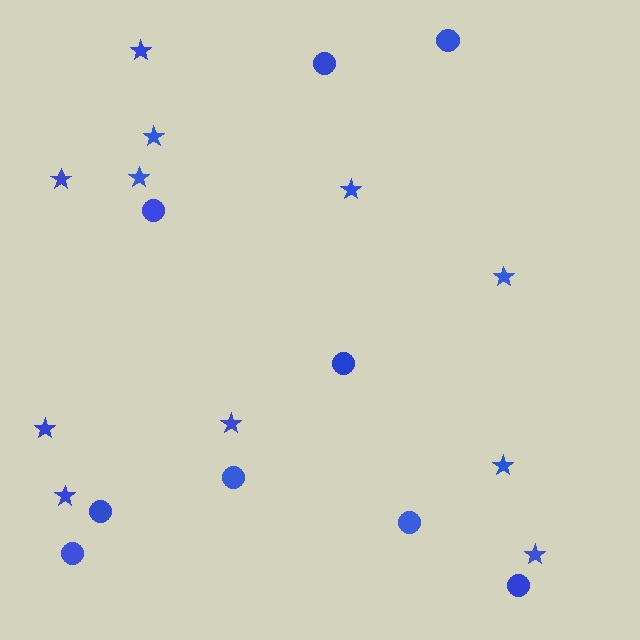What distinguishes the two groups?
There are 2 groups: one group of stars (11) and one group of circles (9).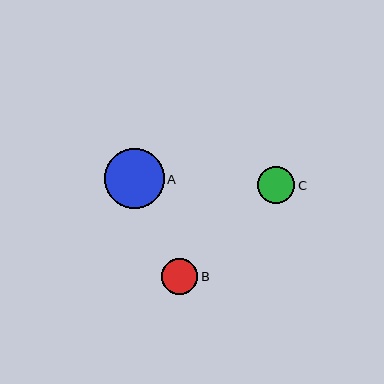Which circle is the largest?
Circle A is the largest with a size of approximately 60 pixels.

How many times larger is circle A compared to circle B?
Circle A is approximately 1.7 times the size of circle B.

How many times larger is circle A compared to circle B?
Circle A is approximately 1.7 times the size of circle B.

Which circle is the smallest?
Circle B is the smallest with a size of approximately 36 pixels.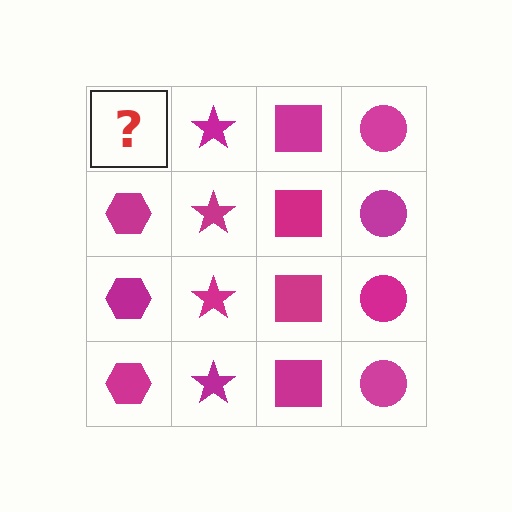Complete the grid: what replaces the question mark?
The question mark should be replaced with a magenta hexagon.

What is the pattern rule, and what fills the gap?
The rule is that each column has a consistent shape. The gap should be filled with a magenta hexagon.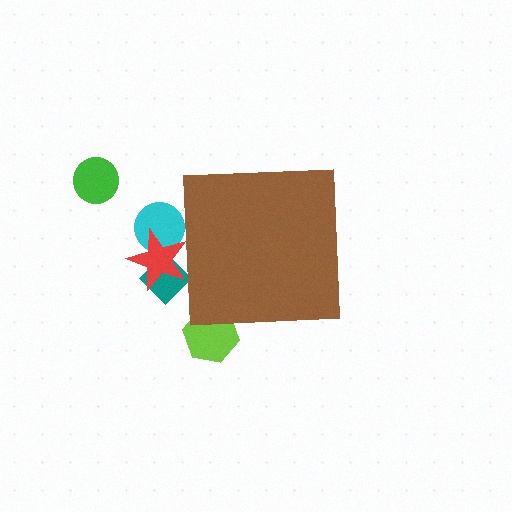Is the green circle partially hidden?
No, the green circle is fully visible.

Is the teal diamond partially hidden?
Yes, the teal diamond is partially hidden behind the brown square.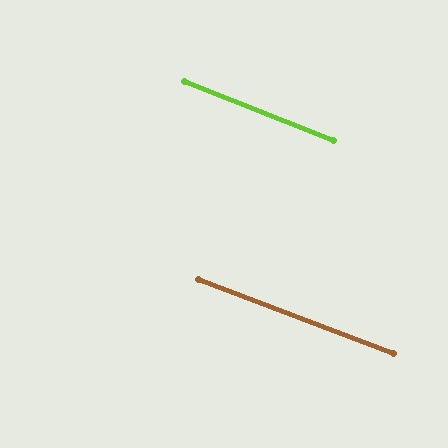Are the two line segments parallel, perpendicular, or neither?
Parallel — their directions differ by only 0.9°.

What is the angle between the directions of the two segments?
Approximately 1 degree.